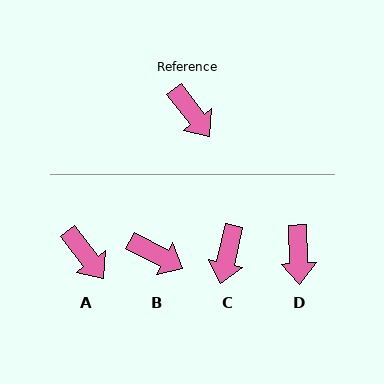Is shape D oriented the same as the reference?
No, it is off by about 35 degrees.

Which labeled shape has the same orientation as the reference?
A.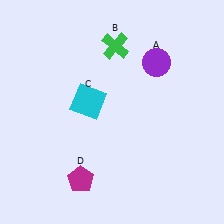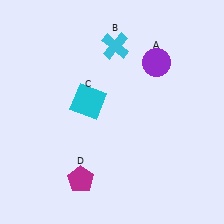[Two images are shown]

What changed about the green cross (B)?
In Image 1, B is green. In Image 2, it changed to cyan.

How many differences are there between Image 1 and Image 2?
There is 1 difference between the two images.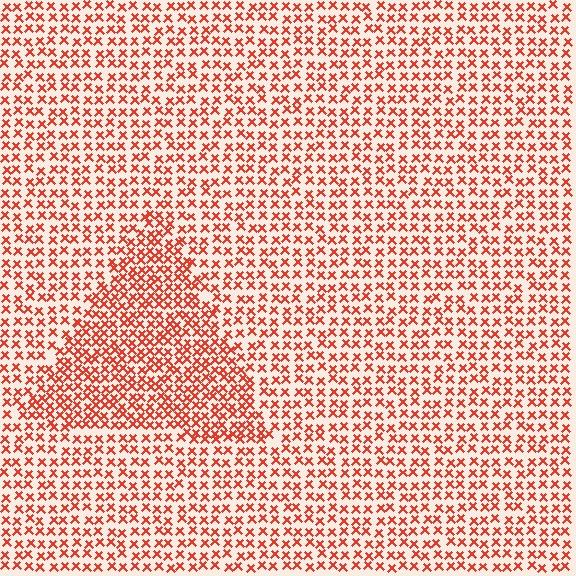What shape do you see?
I see a triangle.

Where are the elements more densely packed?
The elements are more densely packed inside the triangle boundary.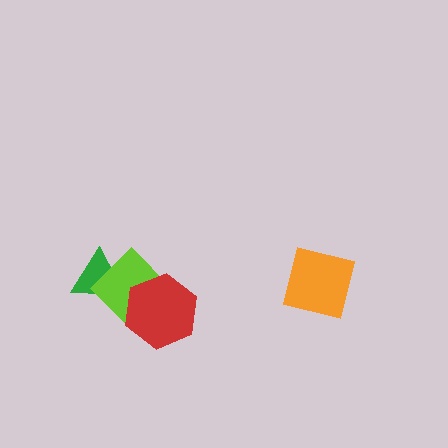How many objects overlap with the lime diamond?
2 objects overlap with the lime diamond.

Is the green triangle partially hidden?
Yes, it is partially covered by another shape.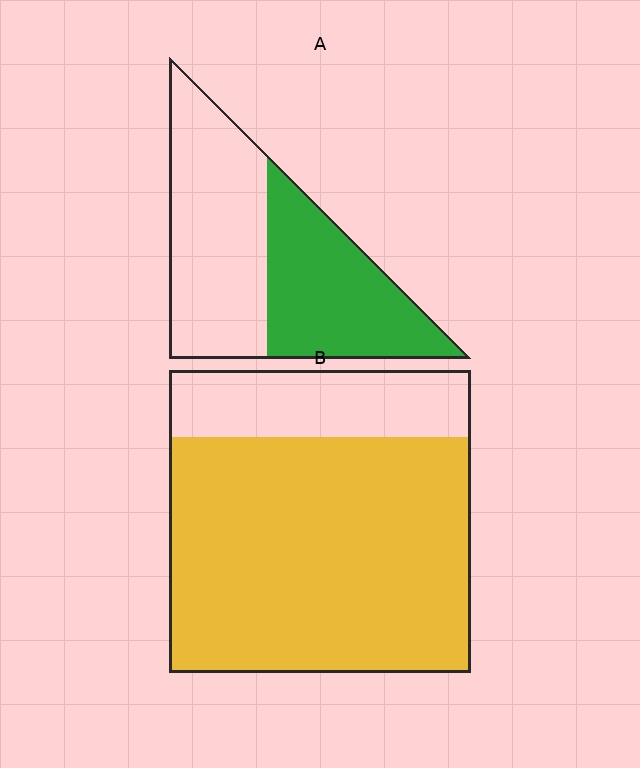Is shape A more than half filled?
No.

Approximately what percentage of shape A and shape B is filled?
A is approximately 45% and B is approximately 80%.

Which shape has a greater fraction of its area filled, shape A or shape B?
Shape B.